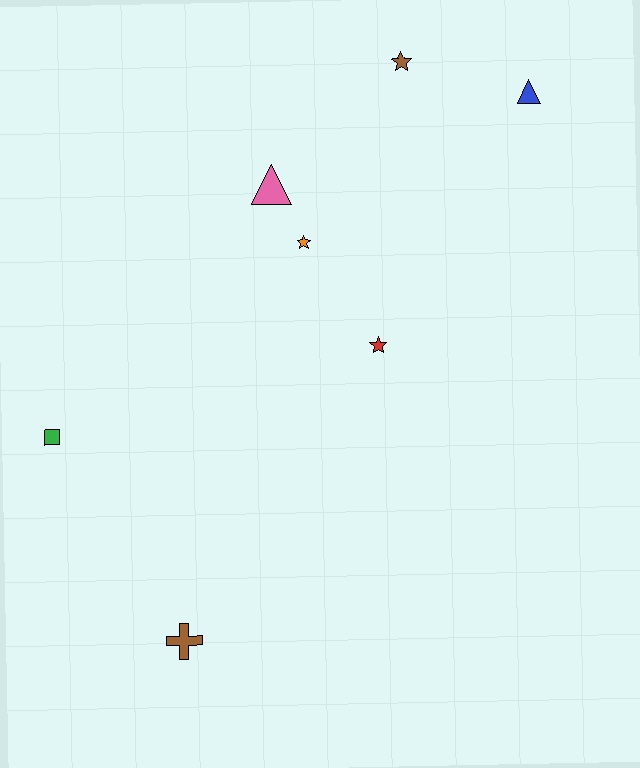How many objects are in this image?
There are 7 objects.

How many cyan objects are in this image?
There are no cyan objects.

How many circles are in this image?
There are no circles.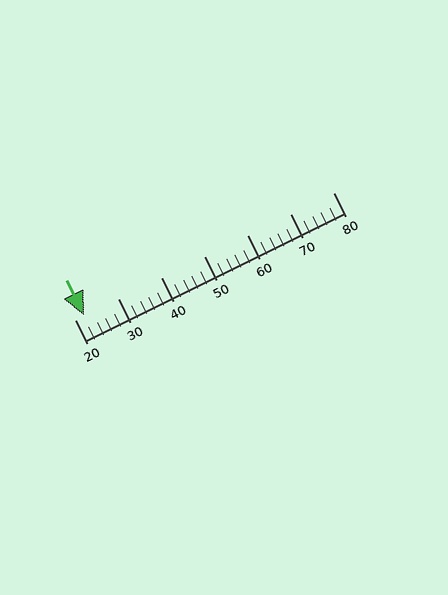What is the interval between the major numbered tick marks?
The major tick marks are spaced 10 units apart.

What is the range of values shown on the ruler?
The ruler shows values from 20 to 80.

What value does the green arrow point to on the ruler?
The green arrow points to approximately 22.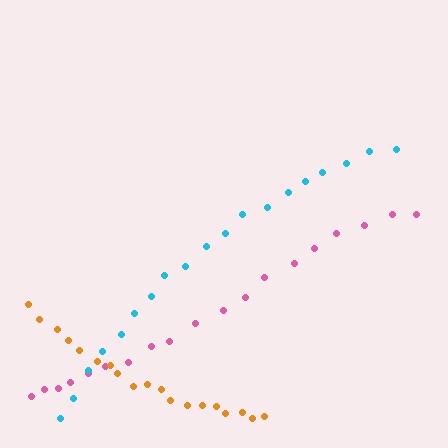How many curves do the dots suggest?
There are 3 distinct paths.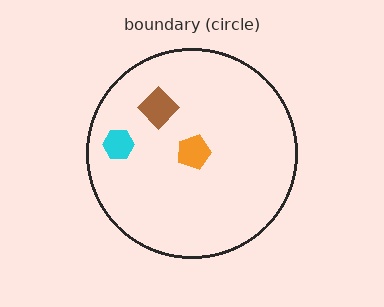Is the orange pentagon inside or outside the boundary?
Inside.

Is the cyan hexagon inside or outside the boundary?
Inside.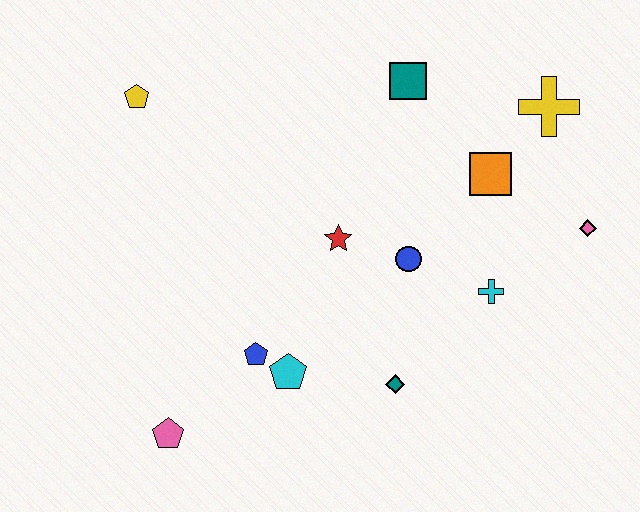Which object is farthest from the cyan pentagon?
The yellow cross is farthest from the cyan pentagon.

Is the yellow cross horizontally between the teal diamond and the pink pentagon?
No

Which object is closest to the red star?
The blue circle is closest to the red star.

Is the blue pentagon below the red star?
Yes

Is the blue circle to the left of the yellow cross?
Yes